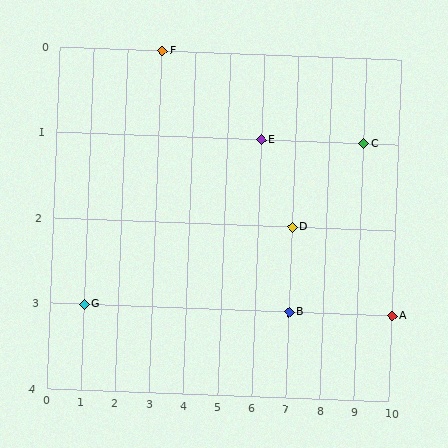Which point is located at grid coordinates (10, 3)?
Point A is at (10, 3).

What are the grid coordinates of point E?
Point E is at grid coordinates (6, 1).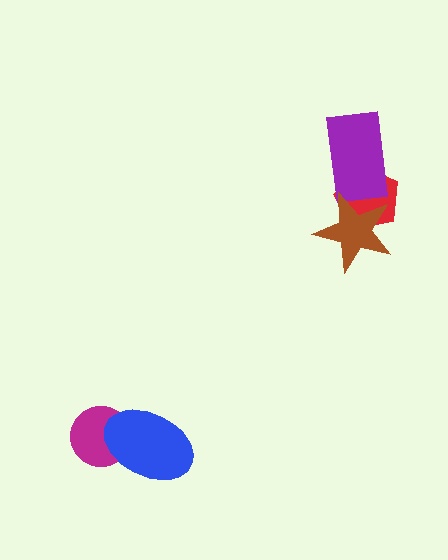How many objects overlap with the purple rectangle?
2 objects overlap with the purple rectangle.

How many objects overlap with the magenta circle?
1 object overlaps with the magenta circle.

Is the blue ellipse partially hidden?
No, no other shape covers it.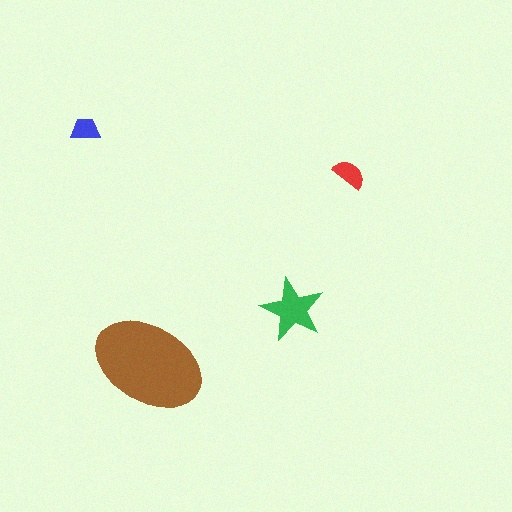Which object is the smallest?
The blue trapezoid.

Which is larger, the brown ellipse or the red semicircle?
The brown ellipse.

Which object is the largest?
The brown ellipse.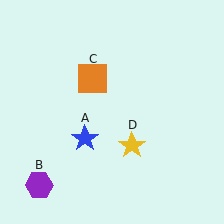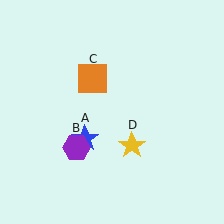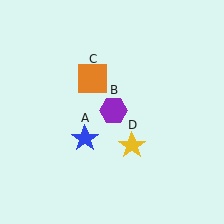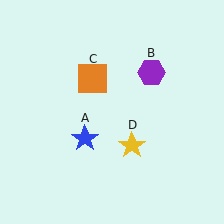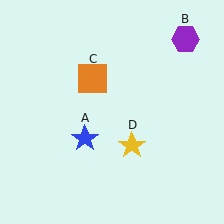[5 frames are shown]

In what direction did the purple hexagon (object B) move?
The purple hexagon (object B) moved up and to the right.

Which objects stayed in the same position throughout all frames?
Blue star (object A) and orange square (object C) and yellow star (object D) remained stationary.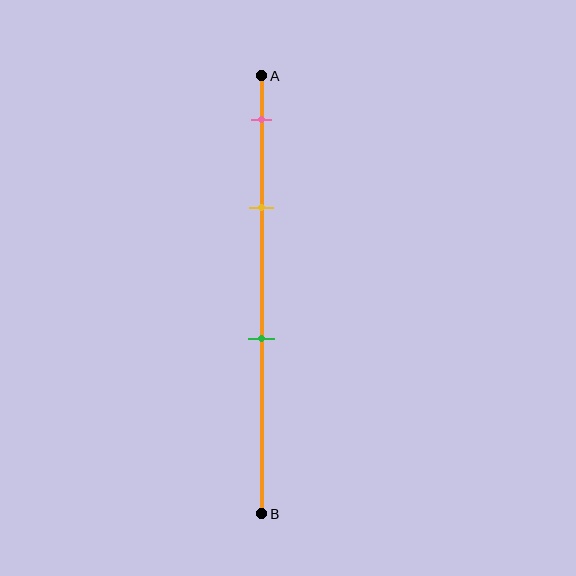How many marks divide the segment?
There are 3 marks dividing the segment.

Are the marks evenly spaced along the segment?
No, the marks are not evenly spaced.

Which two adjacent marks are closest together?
The pink and yellow marks are the closest adjacent pair.